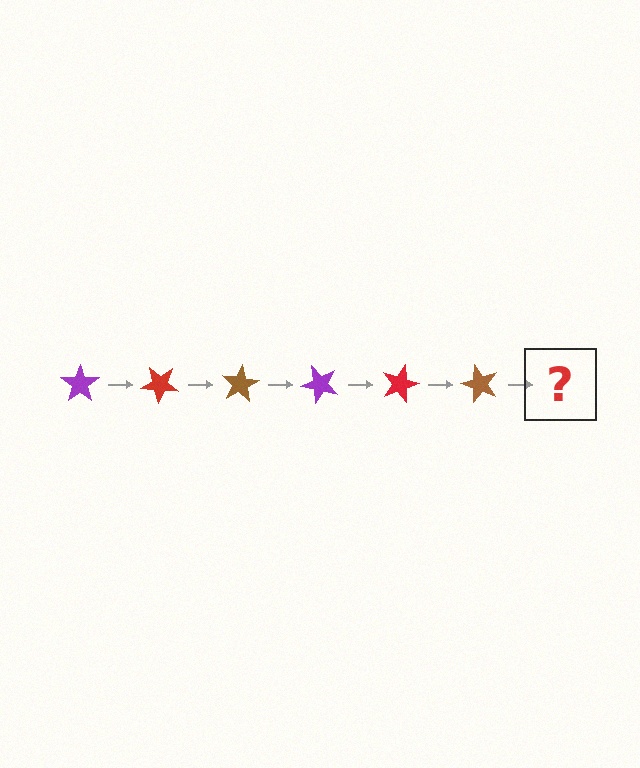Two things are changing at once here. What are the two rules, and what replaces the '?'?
The two rules are that it rotates 40 degrees each step and the color cycles through purple, red, and brown. The '?' should be a purple star, rotated 240 degrees from the start.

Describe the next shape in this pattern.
It should be a purple star, rotated 240 degrees from the start.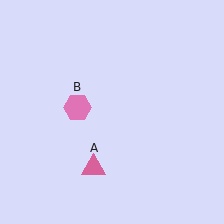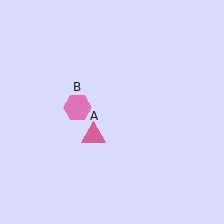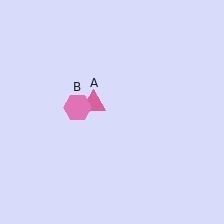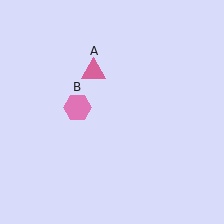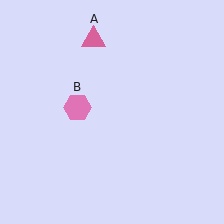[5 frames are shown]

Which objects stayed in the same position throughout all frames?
Pink hexagon (object B) remained stationary.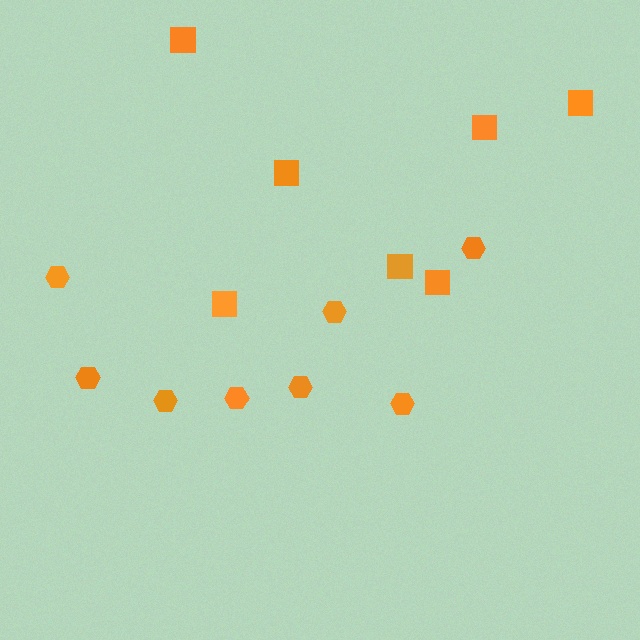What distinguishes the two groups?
There are 2 groups: one group of hexagons (8) and one group of squares (7).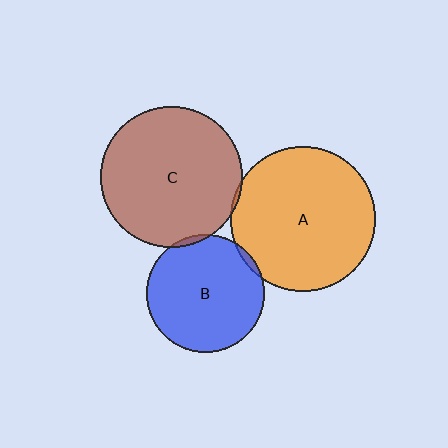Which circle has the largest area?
Circle A (orange).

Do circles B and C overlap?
Yes.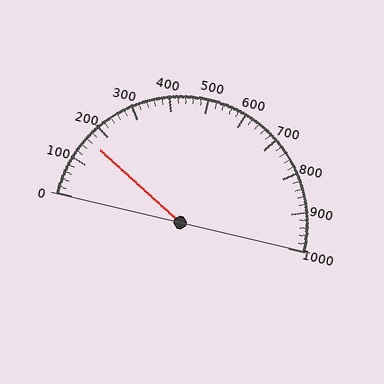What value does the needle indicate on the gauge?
The needle indicates approximately 160.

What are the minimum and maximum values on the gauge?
The gauge ranges from 0 to 1000.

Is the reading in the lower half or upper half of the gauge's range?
The reading is in the lower half of the range (0 to 1000).